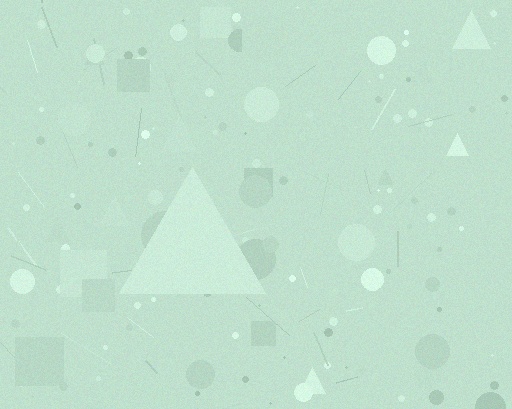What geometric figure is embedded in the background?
A triangle is embedded in the background.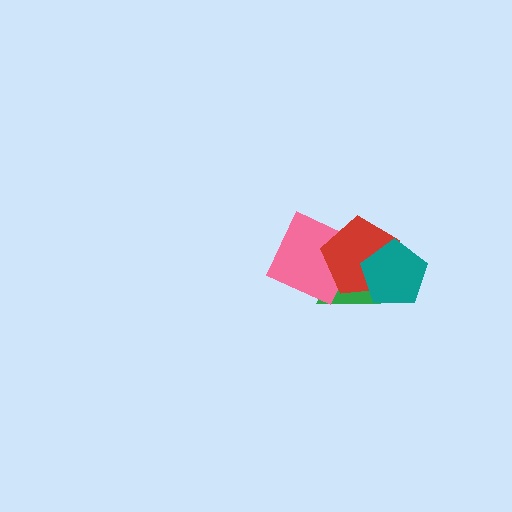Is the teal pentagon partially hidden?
No, no other shape covers it.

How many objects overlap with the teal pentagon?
2 objects overlap with the teal pentagon.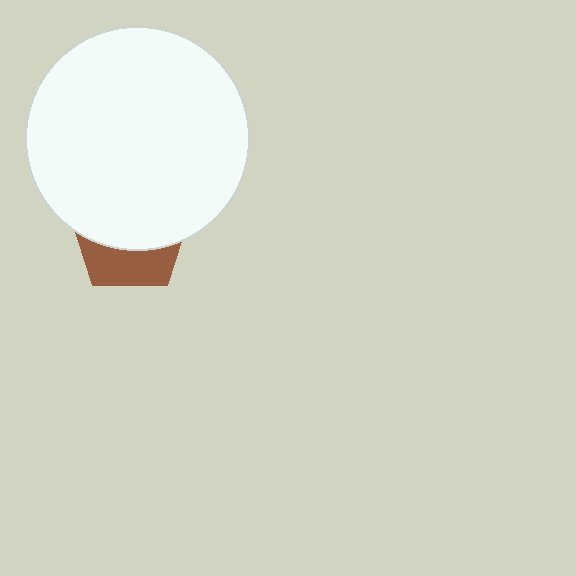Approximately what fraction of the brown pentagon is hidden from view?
Roughly 65% of the brown pentagon is hidden behind the white circle.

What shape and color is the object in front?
The object in front is a white circle.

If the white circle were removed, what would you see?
You would see the complete brown pentagon.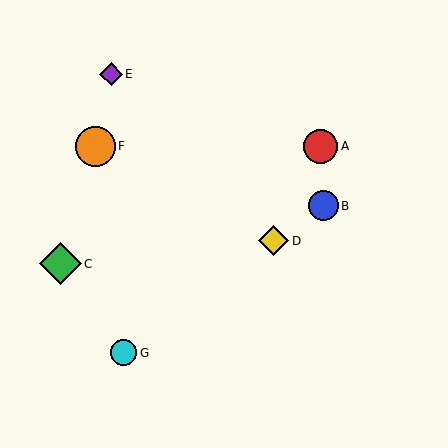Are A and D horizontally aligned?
No, A is at y≈146 and D is at y≈241.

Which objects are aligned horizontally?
Objects A, F are aligned horizontally.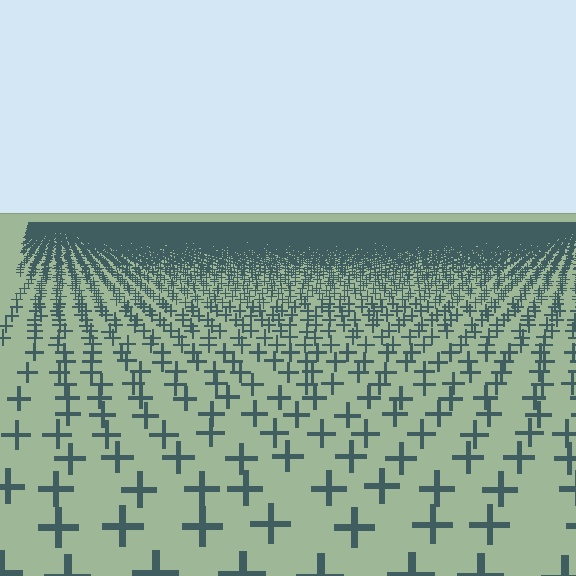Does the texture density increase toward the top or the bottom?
Density increases toward the top.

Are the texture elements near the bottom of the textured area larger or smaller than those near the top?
Larger. Near the bottom, elements are closer to the viewer and appear at a bigger on-screen size.